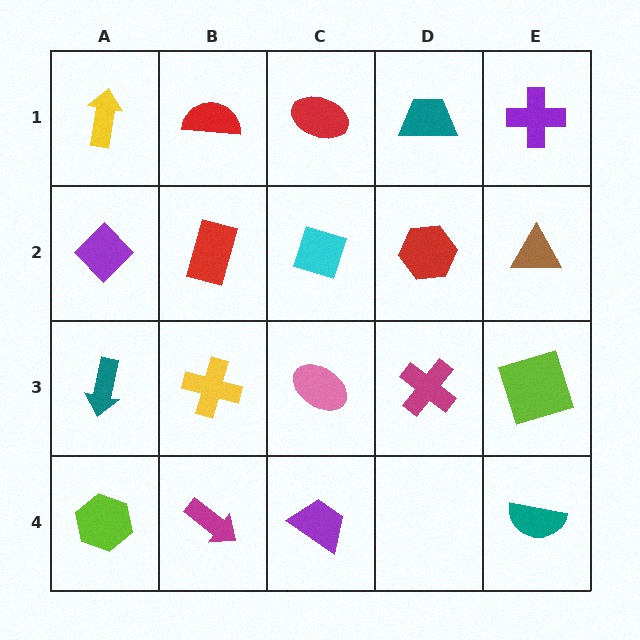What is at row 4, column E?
A teal semicircle.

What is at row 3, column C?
A pink ellipse.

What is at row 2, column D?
A red hexagon.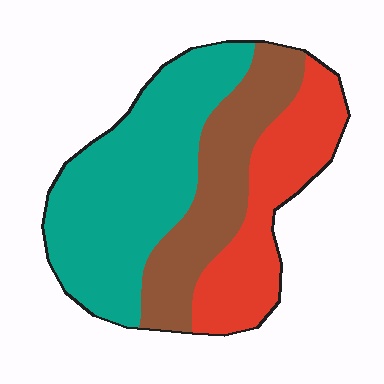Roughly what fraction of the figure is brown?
Brown takes up about one quarter (1/4) of the figure.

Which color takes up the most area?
Teal, at roughly 45%.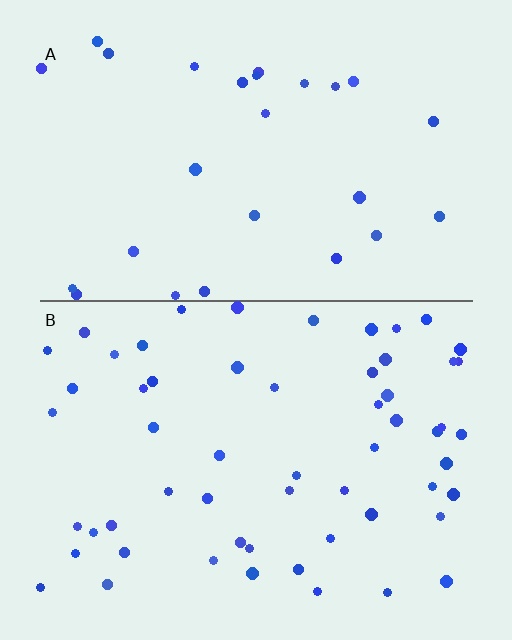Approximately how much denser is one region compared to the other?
Approximately 2.1× — region B over region A.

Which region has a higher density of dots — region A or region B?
B (the bottom).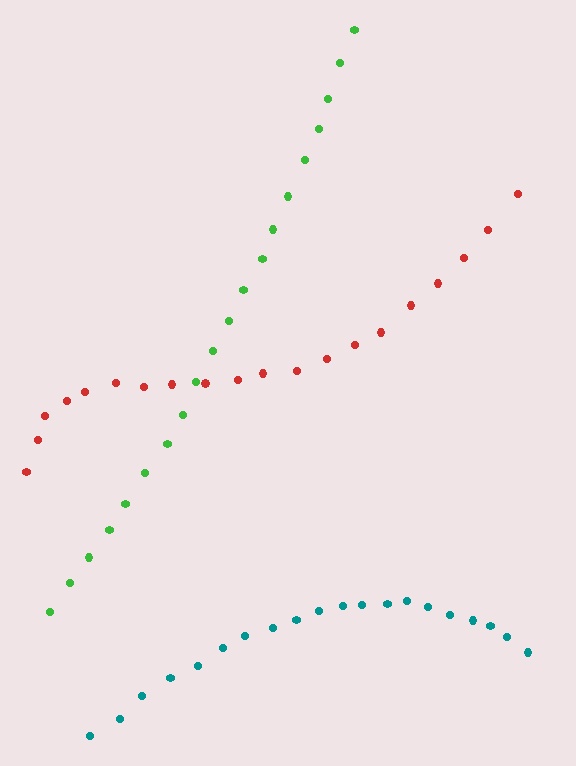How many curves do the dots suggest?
There are 3 distinct paths.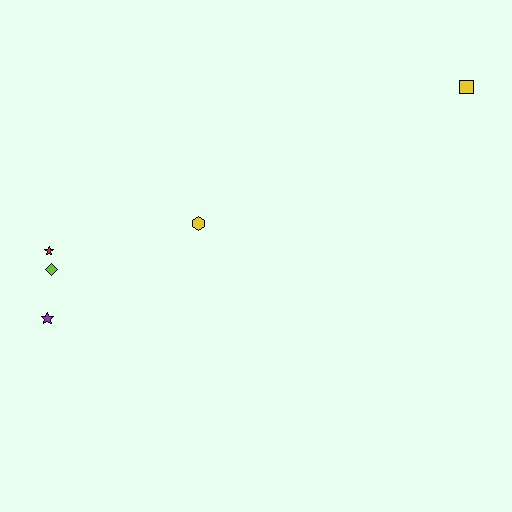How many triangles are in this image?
There are no triangles.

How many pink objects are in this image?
There are no pink objects.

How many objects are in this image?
There are 5 objects.